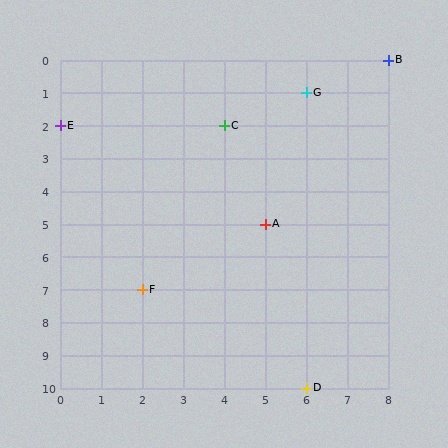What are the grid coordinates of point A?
Point A is at grid coordinates (5, 5).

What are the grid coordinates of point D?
Point D is at grid coordinates (6, 10).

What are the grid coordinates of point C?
Point C is at grid coordinates (4, 2).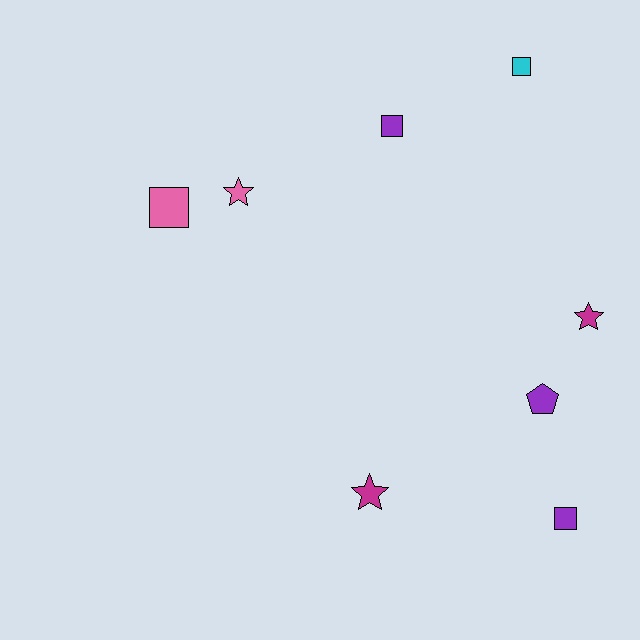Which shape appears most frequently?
Square, with 4 objects.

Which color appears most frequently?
Purple, with 3 objects.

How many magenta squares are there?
There are no magenta squares.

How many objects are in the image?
There are 8 objects.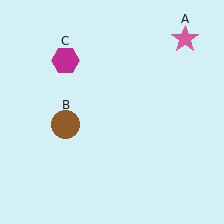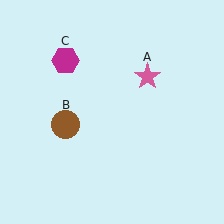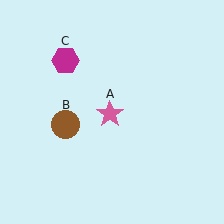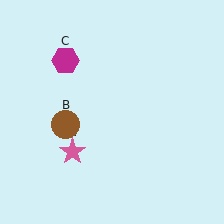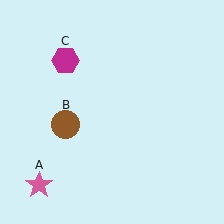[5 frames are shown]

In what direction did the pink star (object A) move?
The pink star (object A) moved down and to the left.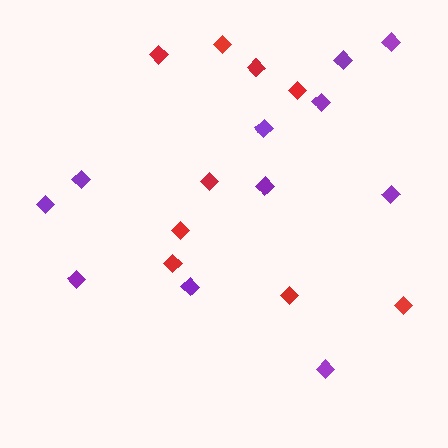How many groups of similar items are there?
There are 2 groups: one group of purple diamonds (11) and one group of red diamonds (9).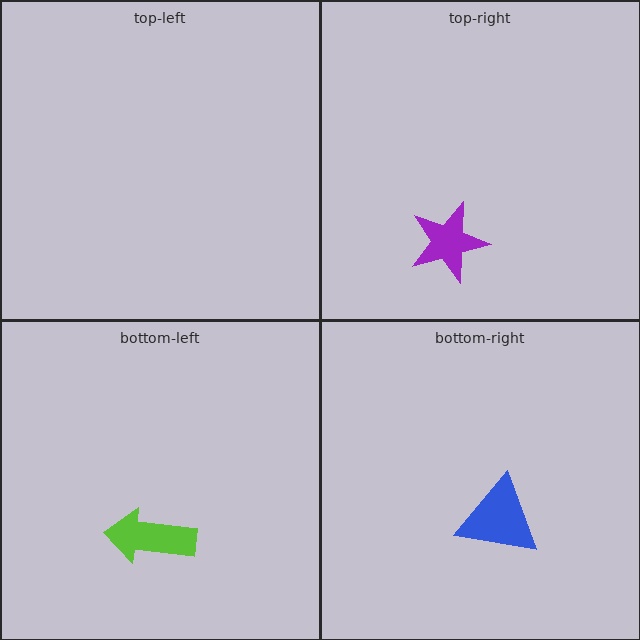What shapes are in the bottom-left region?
The lime arrow.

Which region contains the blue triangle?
The bottom-right region.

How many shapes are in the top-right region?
1.